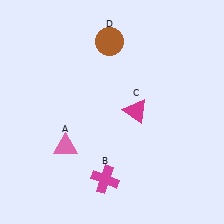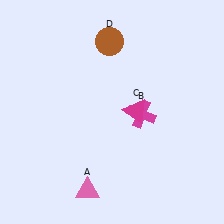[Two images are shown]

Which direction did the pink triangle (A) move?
The pink triangle (A) moved down.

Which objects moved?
The objects that moved are: the pink triangle (A), the magenta cross (B).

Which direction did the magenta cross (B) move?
The magenta cross (B) moved up.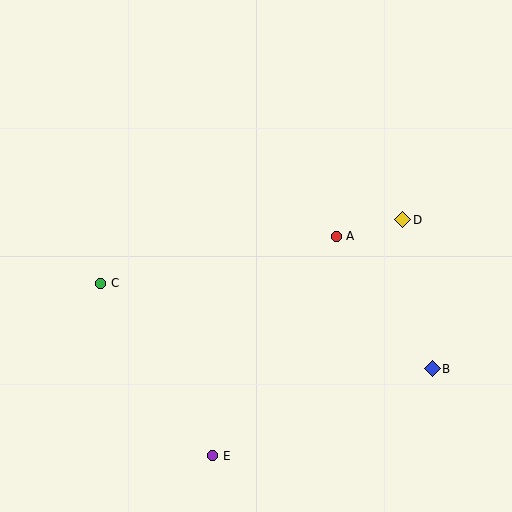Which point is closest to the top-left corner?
Point C is closest to the top-left corner.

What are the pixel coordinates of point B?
Point B is at (432, 369).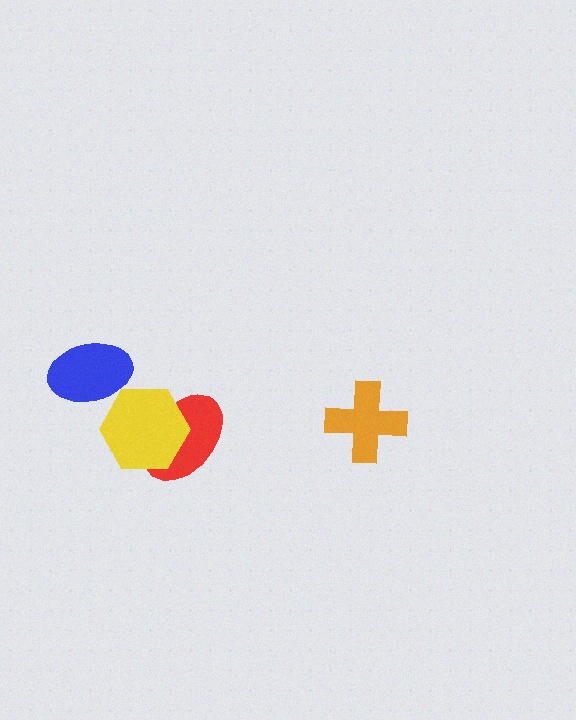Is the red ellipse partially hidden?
Yes, it is partially covered by another shape.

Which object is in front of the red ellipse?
The yellow hexagon is in front of the red ellipse.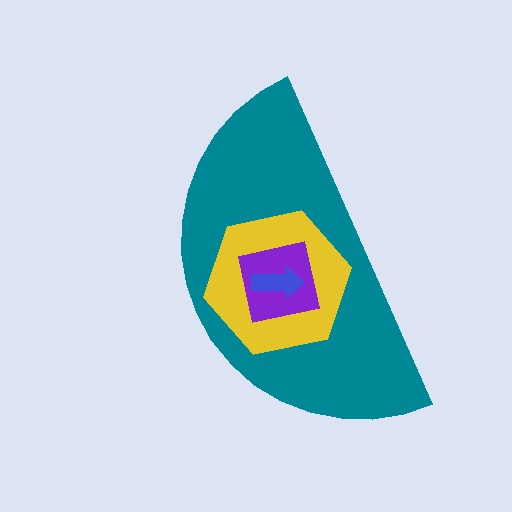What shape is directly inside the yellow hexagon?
The purple square.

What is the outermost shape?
The teal semicircle.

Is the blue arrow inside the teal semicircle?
Yes.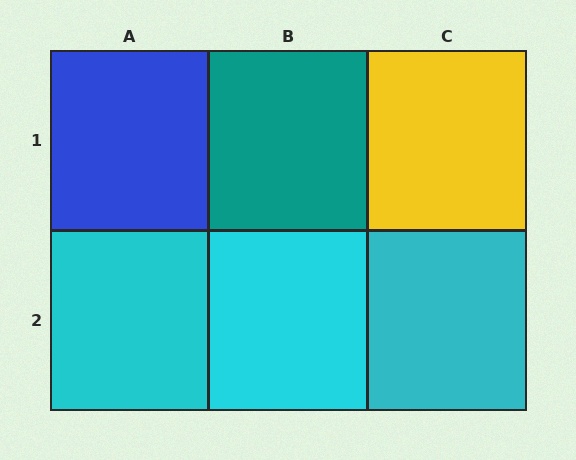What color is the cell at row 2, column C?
Cyan.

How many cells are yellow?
1 cell is yellow.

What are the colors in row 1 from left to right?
Blue, teal, yellow.